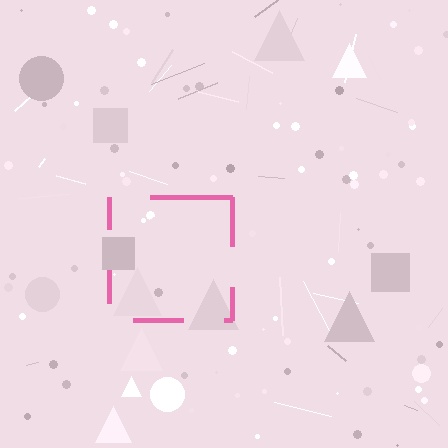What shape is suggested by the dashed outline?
The dashed outline suggests a square.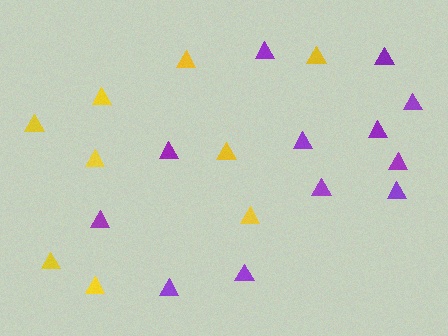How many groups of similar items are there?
There are 2 groups: one group of yellow triangles (9) and one group of purple triangles (12).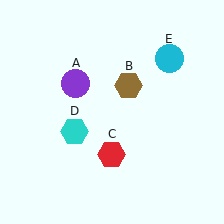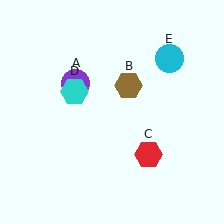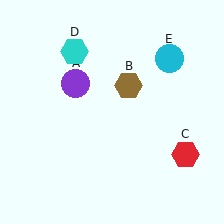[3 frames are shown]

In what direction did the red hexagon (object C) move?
The red hexagon (object C) moved right.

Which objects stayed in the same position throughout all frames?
Purple circle (object A) and brown hexagon (object B) and cyan circle (object E) remained stationary.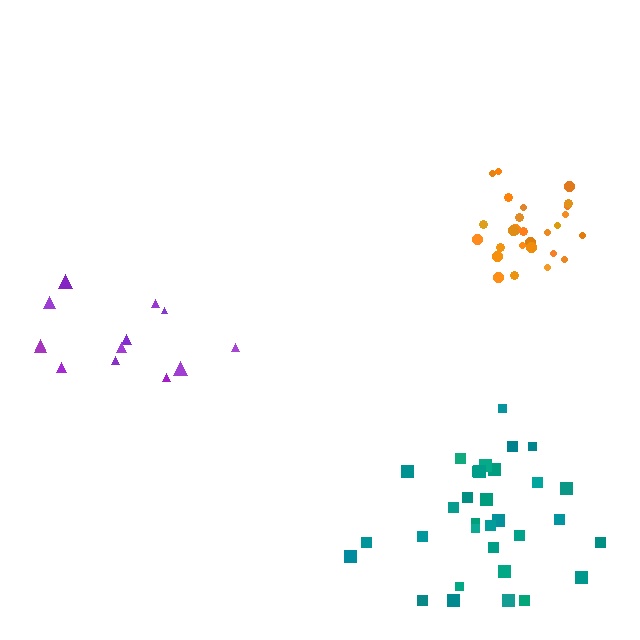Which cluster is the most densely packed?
Orange.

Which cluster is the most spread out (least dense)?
Purple.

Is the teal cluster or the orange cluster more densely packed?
Orange.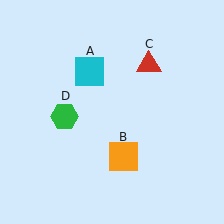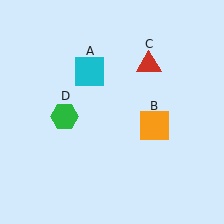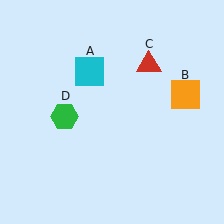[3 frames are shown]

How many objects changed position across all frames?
1 object changed position: orange square (object B).